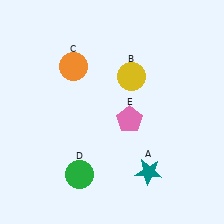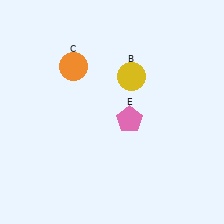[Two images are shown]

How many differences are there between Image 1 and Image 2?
There are 2 differences between the two images.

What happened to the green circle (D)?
The green circle (D) was removed in Image 2. It was in the bottom-left area of Image 1.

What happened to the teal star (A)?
The teal star (A) was removed in Image 2. It was in the bottom-right area of Image 1.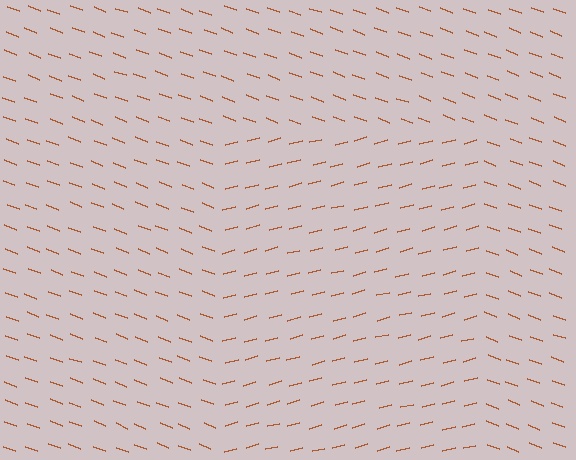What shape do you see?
I see a rectangle.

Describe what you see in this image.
The image is filled with small brown line segments. A rectangle region in the image has lines oriented differently from the surrounding lines, creating a visible texture boundary.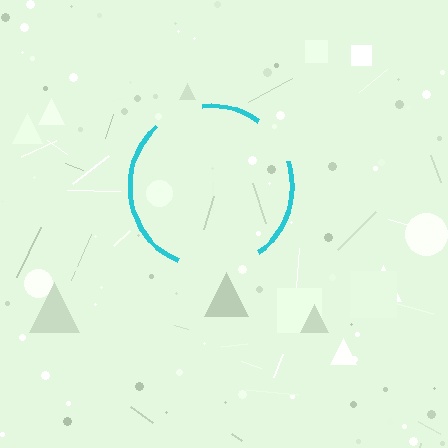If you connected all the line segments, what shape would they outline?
They would outline a circle.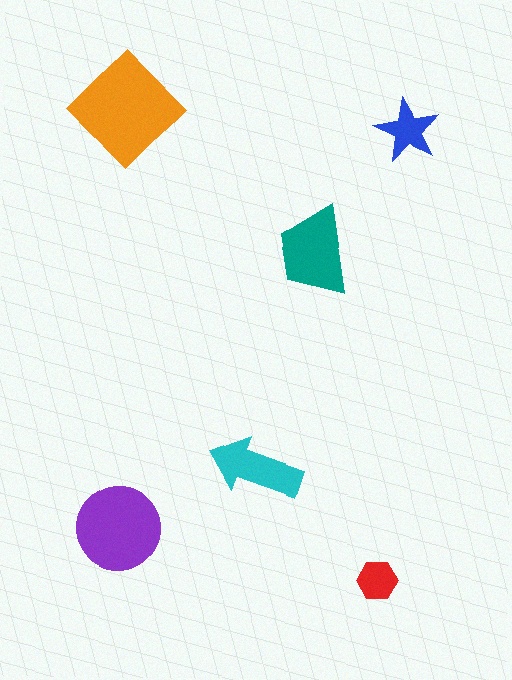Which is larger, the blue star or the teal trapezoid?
The teal trapezoid.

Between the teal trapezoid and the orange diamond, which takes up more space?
The orange diamond.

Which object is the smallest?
The red hexagon.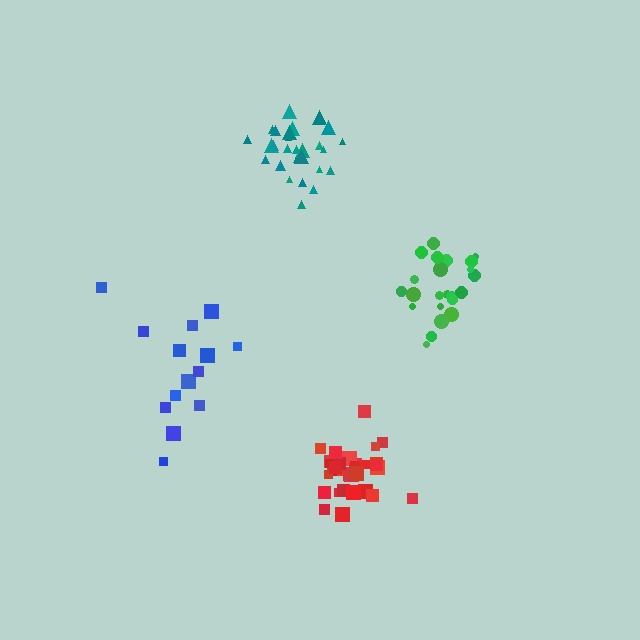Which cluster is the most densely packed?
Red.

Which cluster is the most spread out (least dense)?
Blue.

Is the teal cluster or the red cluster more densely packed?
Red.